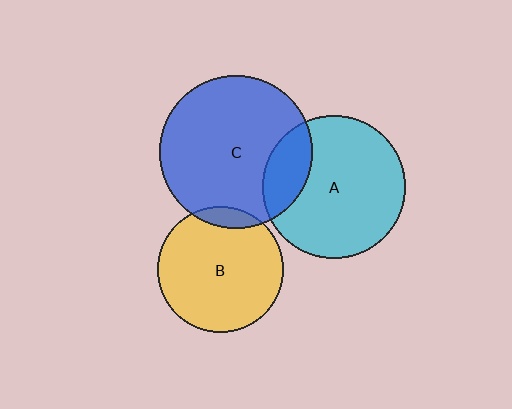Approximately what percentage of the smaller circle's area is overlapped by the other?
Approximately 10%.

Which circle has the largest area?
Circle C (blue).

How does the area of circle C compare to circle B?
Approximately 1.5 times.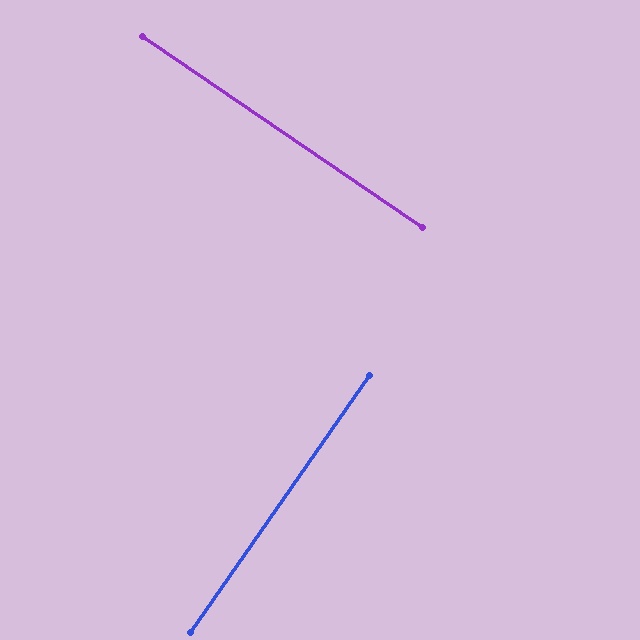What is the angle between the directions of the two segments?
Approximately 89 degrees.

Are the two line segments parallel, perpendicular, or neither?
Perpendicular — they meet at approximately 89°.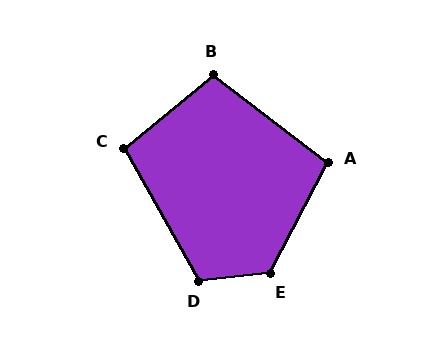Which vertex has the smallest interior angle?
C, at approximately 100 degrees.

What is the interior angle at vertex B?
Approximately 103 degrees (obtuse).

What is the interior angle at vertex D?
Approximately 113 degrees (obtuse).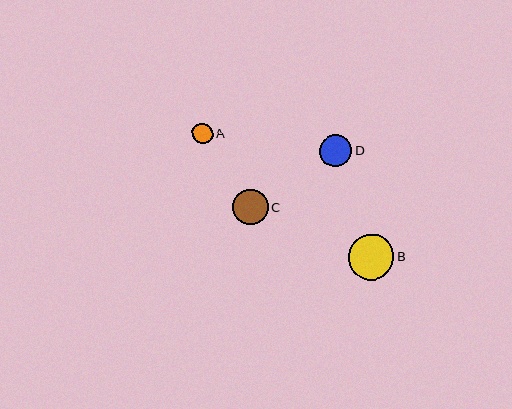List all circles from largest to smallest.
From largest to smallest: B, C, D, A.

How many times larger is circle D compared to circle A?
Circle D is approximately 1.6 times the size of circle A.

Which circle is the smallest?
Circle A is the smallest with a size of approximately 21 pixels.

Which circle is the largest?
Circle B is the largest with a size of approximately 45 pixels.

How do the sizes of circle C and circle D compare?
Circle C and circle D are approximately the same size.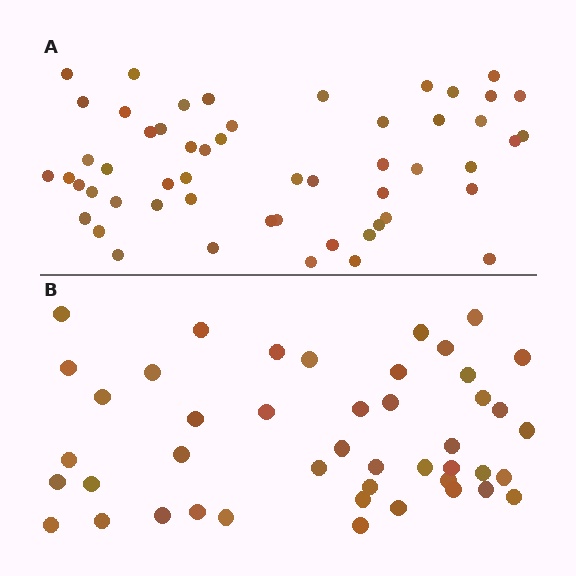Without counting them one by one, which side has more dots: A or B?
Region A (the top region) has more dots.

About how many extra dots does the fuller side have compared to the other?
Region A has roughly 8 or so more dots than region B.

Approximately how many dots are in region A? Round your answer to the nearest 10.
About 50 dots. (The exact count is 54, which rounds to 50.)